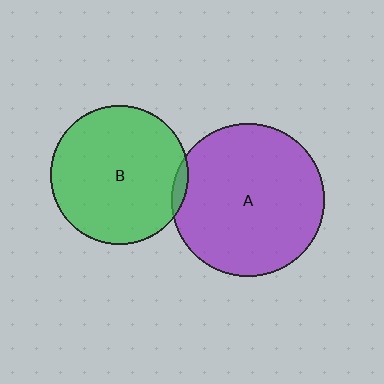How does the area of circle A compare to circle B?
Approximately 1.2 times.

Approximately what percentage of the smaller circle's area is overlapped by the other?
Approximately 5%.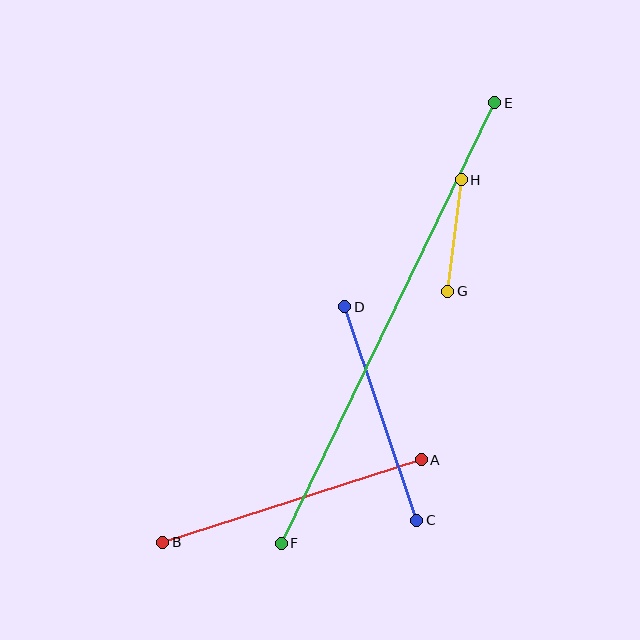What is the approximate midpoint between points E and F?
The midpoint is at approximately (388, 323) pixels.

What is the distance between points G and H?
The distance is approximately 112 pixels.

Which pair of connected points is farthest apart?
Points E and F are farthest apart.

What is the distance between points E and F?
The distance is approximately 490 pixels.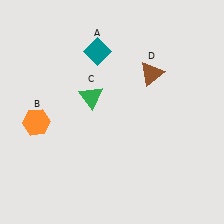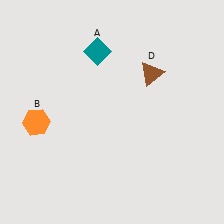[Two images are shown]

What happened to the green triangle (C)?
The green triangle (C) was removed in Image 2. It was in the top-left area of Image 1.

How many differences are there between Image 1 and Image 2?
There is 1 difference between the two images.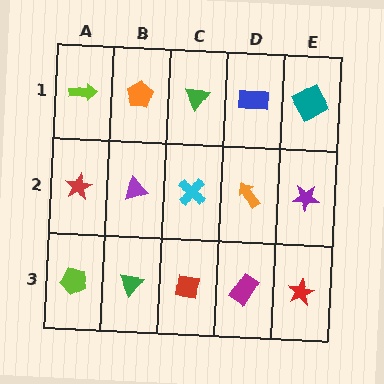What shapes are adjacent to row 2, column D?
A blue rectangle (row 1, column D), a magenta rectangle (row 3, column D), a cyan cross (row 2, column C), a purple star (row 2, column E).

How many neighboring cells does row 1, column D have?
3.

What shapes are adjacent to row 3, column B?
A purple triangle (row 2, column B), a lime pentagon (row 3, column A), a red square (row 3, column C).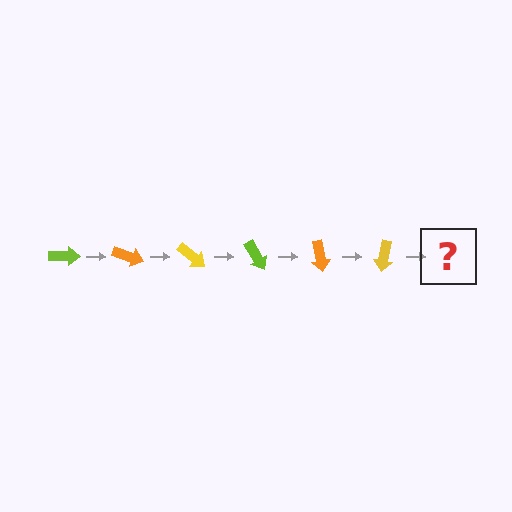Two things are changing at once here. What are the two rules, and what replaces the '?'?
The two rules are that it rotates 20 degrees each step and the color cycles through lime, orange, and yellow. The '?' should be a lime arrow, rotated 120 degrees from the start.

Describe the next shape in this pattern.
It should be a lime arrow, rotated 120 degrees from the start.